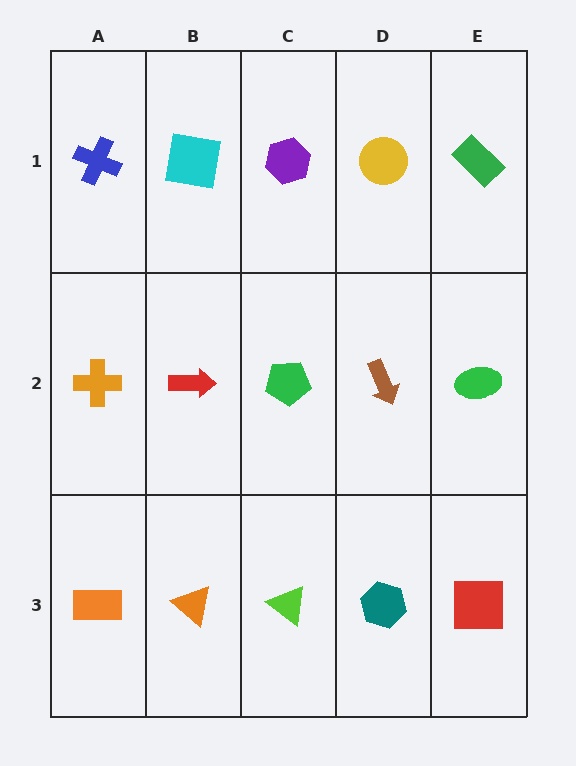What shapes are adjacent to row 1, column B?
A red arrow (row 2, column B), a blue cross (row 1, column A), a purple hexagon (row 1, column C).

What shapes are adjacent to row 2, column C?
A purple hexagon (row 1, column C), a lime triangle (row 3, column C), a red arrow (row 2, column B), a brown arrow (row 2, column D).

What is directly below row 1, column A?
An orange cross.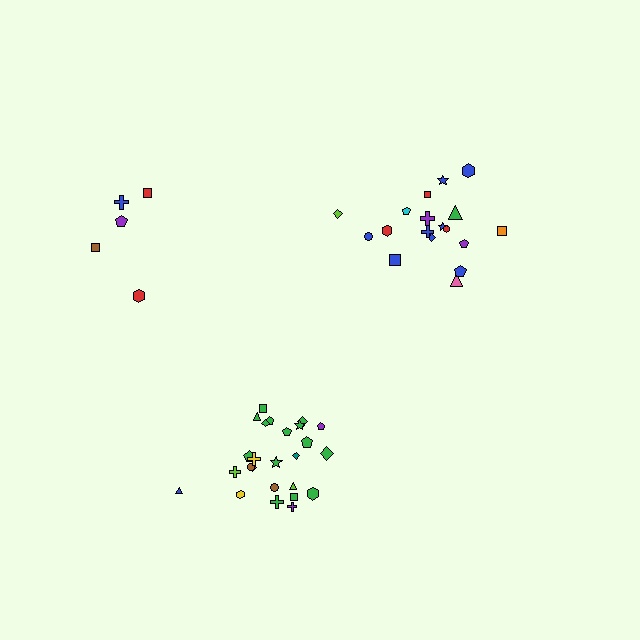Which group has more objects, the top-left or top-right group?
The top-right group.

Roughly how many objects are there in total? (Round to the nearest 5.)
Roughly 50 objects in total.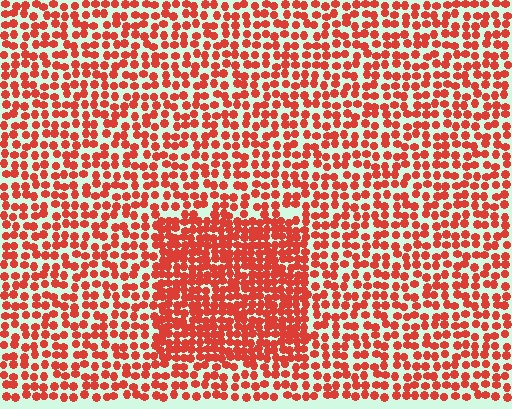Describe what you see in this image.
The image contains small red elements arranged at two different densities. A rectangle-shaped region is visible where the elements are more densely packed than the surrounding area.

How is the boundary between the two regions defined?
The boundary is defined by a change in element density (approximately 1.8x ratio). All elements are the same color, size, and shape.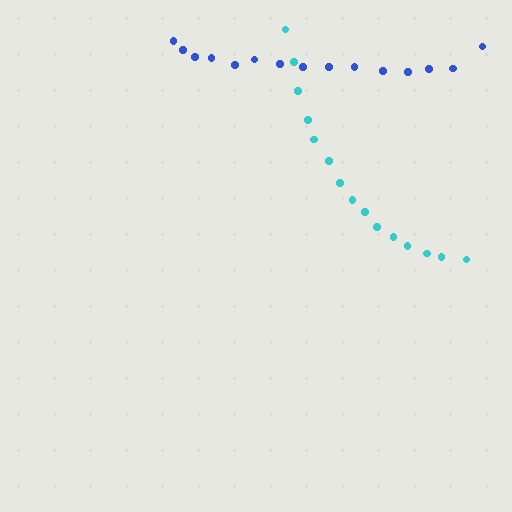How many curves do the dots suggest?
There are 2 distinct paths.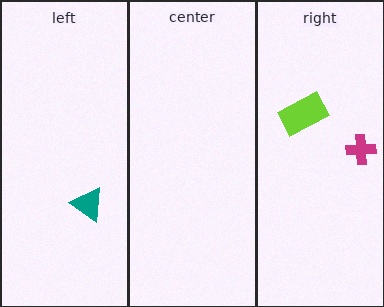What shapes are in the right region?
The magenta cross, the lime rectangle.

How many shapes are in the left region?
1.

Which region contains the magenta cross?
The right region.